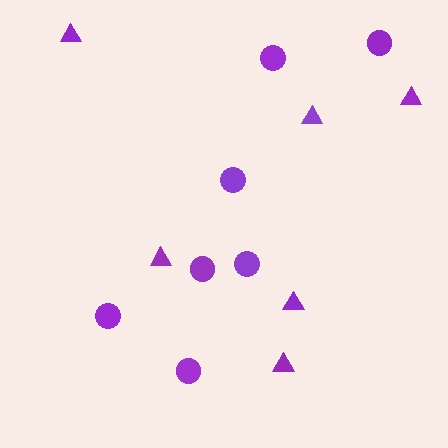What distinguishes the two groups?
There are 2 groups: one group of triangles (6) and one group of circles (7).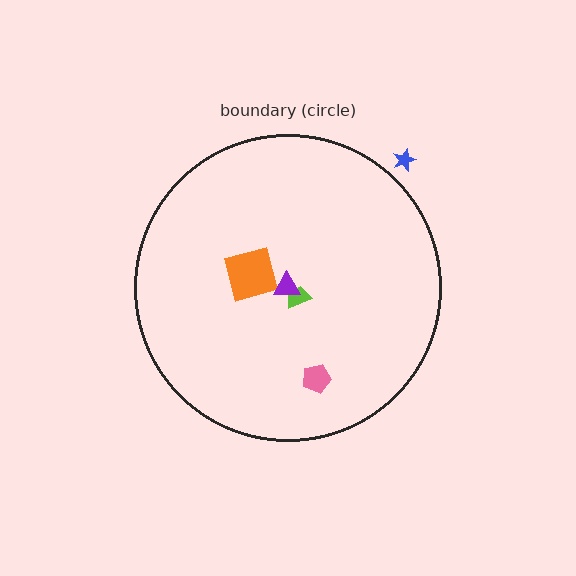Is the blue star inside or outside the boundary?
Outside.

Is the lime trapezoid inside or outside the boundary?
Inside.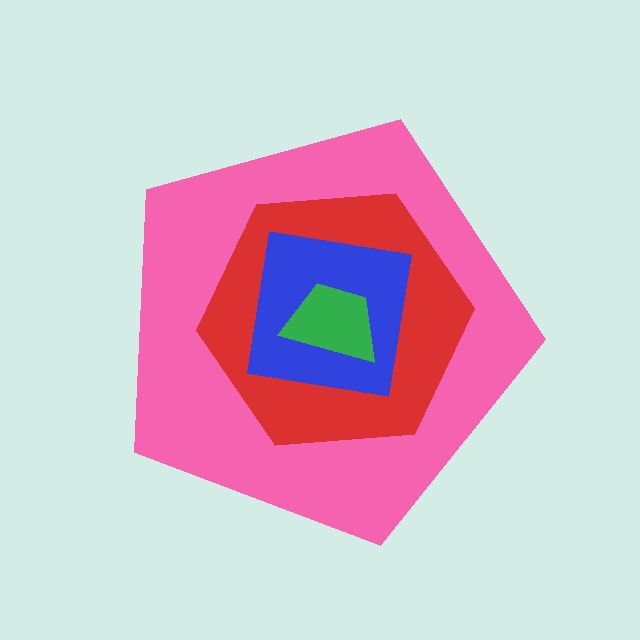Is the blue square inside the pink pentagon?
Yes.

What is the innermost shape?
The green trapezoid.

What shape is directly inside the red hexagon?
The blue square.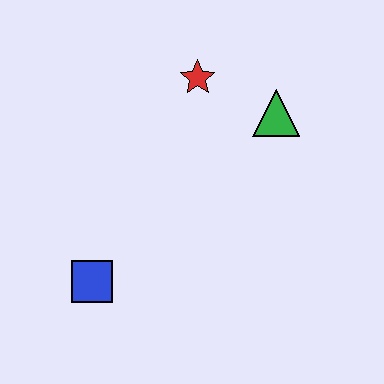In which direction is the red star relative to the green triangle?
The red star is to the left of the green triangle.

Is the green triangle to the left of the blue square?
No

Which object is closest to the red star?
The green triangle is closest to the red star.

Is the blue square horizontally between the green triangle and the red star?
No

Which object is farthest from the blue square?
The green triangle is farthest from the blue square.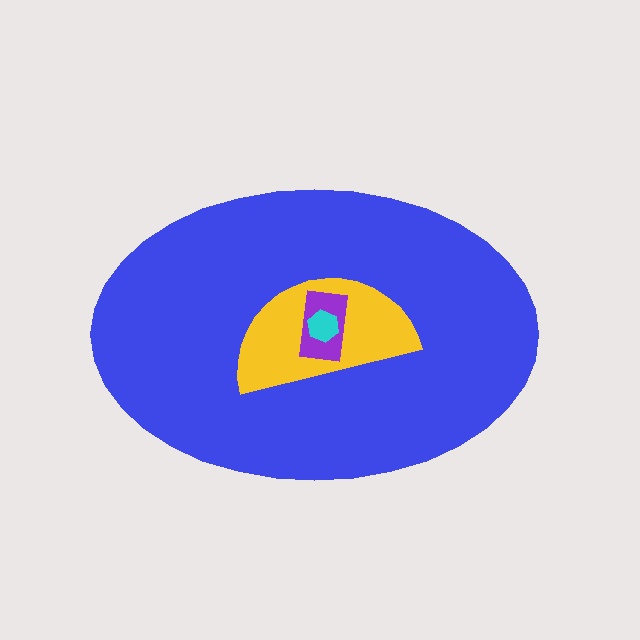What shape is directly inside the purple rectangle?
The cyan hexagon.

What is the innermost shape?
The cyan hexagon.